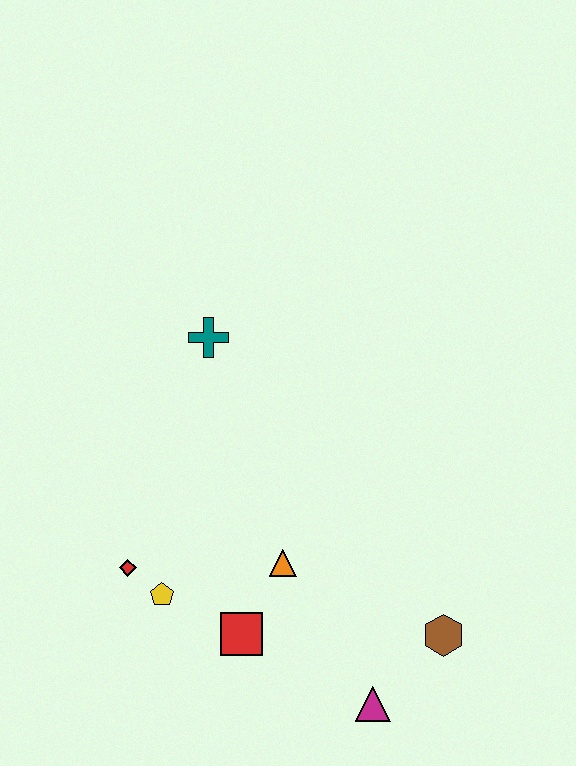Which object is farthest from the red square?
The teal cross is farthest from the red square.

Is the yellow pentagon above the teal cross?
No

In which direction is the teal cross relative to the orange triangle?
The teal cross is above the orange triangle.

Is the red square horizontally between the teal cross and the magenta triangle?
Yes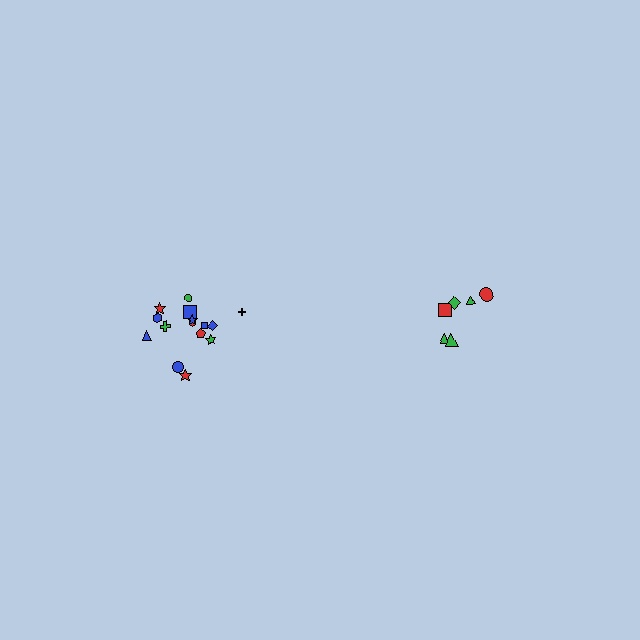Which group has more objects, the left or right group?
The left group.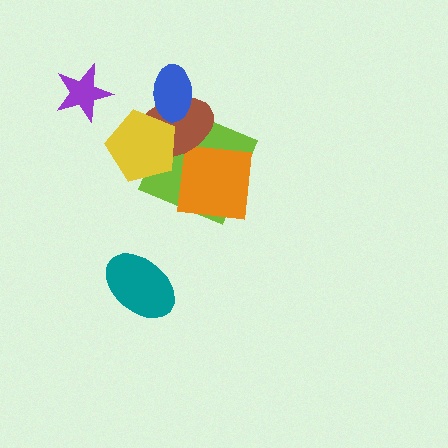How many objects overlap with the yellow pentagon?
2 objects overlap with the yellow pentagon.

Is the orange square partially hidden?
Yes, it is partially covered by another shape.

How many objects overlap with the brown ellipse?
4 objects overlap with the brown ellipse.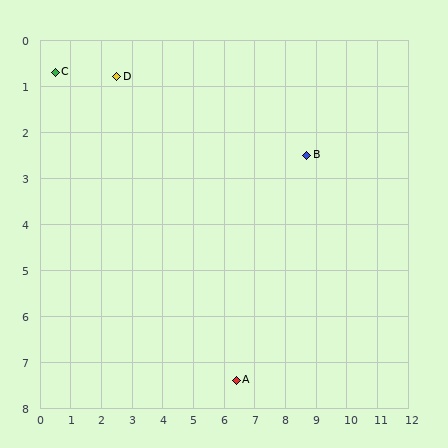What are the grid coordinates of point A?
Point A is at approximately (6.4, 7.4).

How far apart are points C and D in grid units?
Points C and D are about 2.0 grid units apart.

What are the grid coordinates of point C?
Point C is at approximately (0.5, 0.7).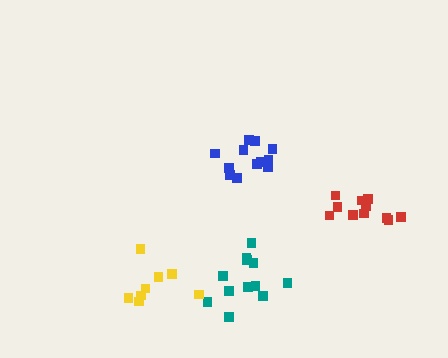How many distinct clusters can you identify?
There are 4 distinct clusters.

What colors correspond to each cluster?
The clusters are colored: teal, red, yellow, blue.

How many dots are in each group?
Group 1: 12 dots, Group 2: 11 dots, Group 3: 8 dots, Group 4: 12 dots (43 total).